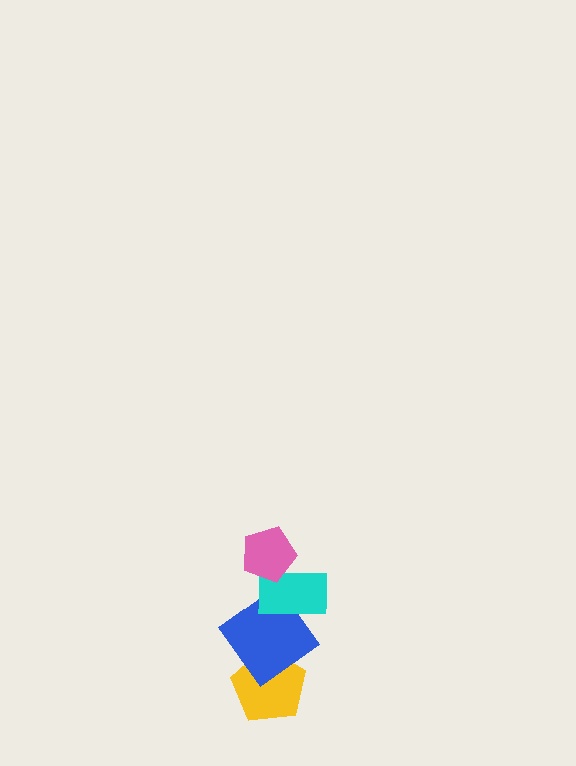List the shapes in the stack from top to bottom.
From top to bottom: the pink pentagon, the cyan rectangle, the blue diamond, the yellow pentagon.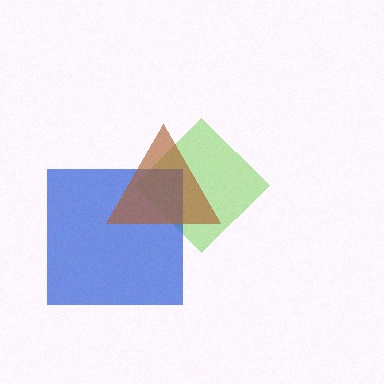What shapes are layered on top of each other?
The layered shapes are: a lime diamond, a blue square, a brown triangle.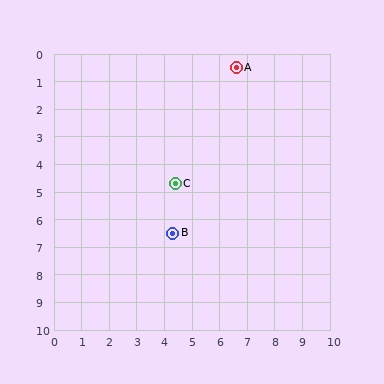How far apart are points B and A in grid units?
Points B and A are about 6.4 grid units apart.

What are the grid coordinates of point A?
Point A is at approximately (6.6, 0.5).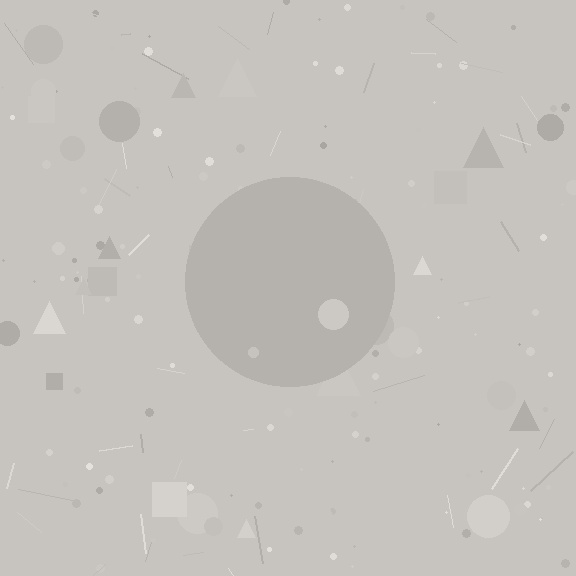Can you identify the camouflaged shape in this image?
The camouflaged shape is a circle.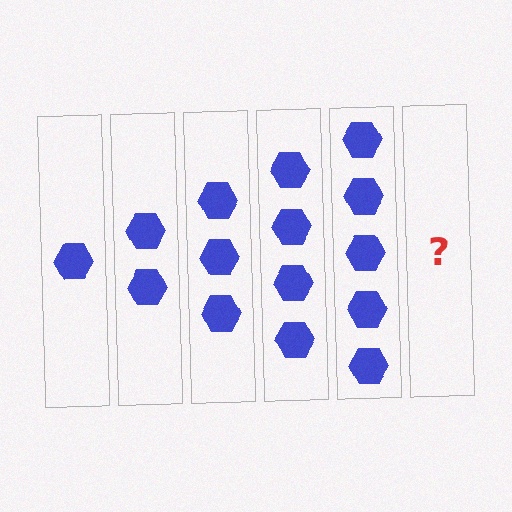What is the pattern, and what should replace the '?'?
The pattern is that each step adds one more hexagon. The '?' should be 6 hexagons.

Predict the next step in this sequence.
The next step is 6 hexagons.